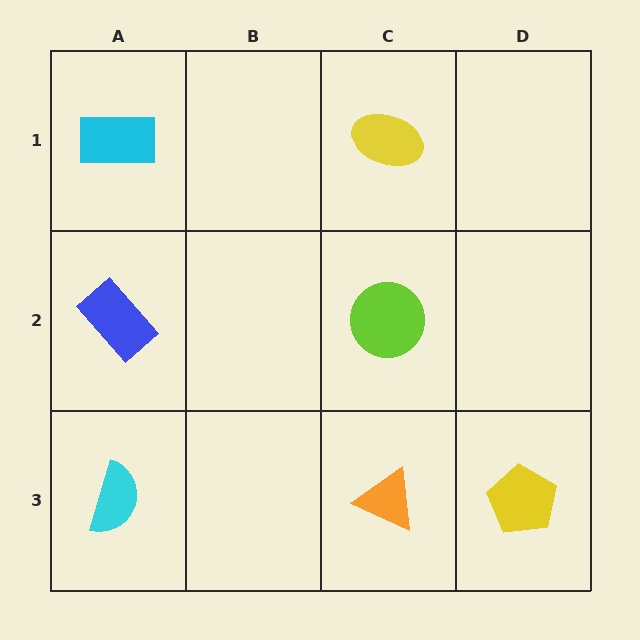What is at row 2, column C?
A lime circle.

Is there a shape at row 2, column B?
No, that cell is empty.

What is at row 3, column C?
An orange triangle.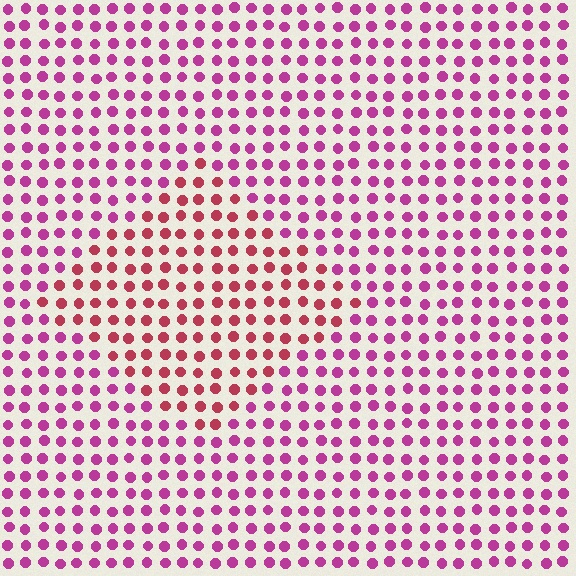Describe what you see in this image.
The image is filled with small magenta elements in a uniform arrangement. A diamond-shaped region is visible where the elements are tinted to a slightly different hue, forming a subtle color boundary.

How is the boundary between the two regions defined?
The boundary is defined purely by a slight shift in hue (about 33 degrees). Spacing, size, and orientation are identical on both sides.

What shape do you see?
I see a diamond.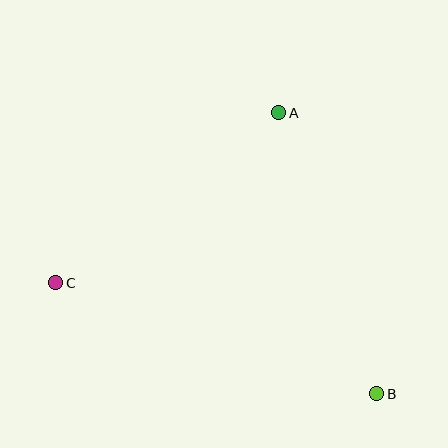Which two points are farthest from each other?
Points B and C are farthest from each other.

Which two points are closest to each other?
Points A and C are closest to each other.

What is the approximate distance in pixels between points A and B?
The distance between A and B is approximately 298 pixels.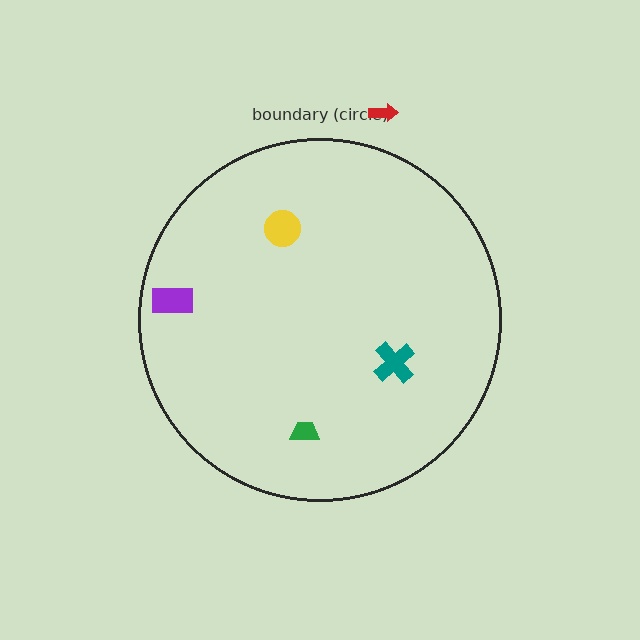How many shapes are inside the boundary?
4 inside, 1 outside.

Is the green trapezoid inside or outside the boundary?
Inside.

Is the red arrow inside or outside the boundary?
Outside.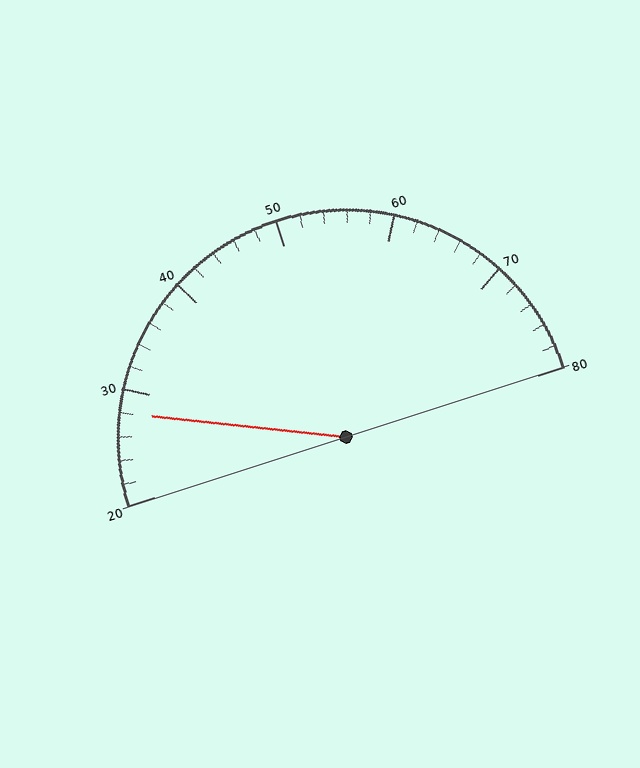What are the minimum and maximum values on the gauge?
The gauge ranges from 20 to 80.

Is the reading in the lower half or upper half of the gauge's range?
The reading is in the lower half of the range (20 to 80).